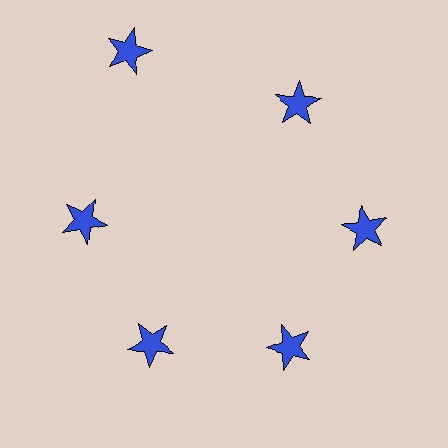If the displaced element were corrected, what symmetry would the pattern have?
It would have 6-fold rotational symmetry — the pattern would map onto itself every 60 degrees.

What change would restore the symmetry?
The symmetry would be restored by moving it inward, back onto the ring so that all 6 stars sit at equal angles and equal distance from the center.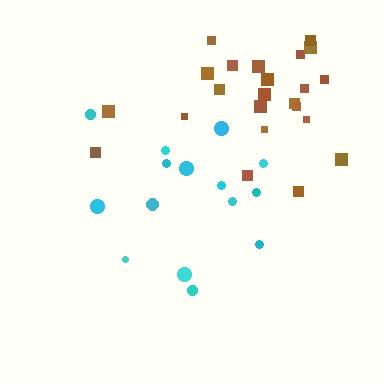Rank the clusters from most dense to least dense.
brown, cyan.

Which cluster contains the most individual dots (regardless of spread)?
Brown (23).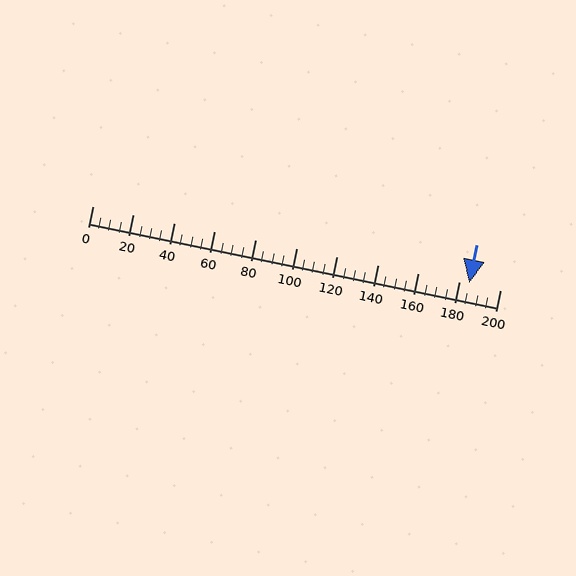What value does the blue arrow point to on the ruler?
The blue arrow points to approximately 185.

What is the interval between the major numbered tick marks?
The major tick marks are spaced 20 units apart.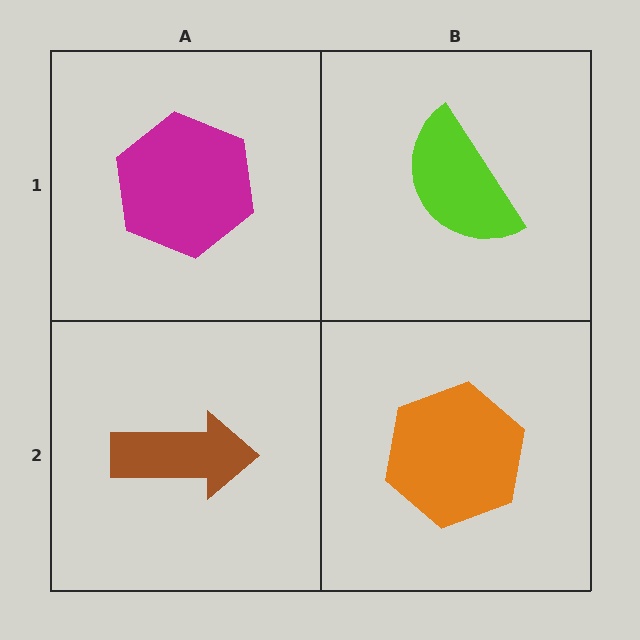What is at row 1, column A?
A magenta hexagon.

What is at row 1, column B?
A lime semicircle.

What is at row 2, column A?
A brown arrow.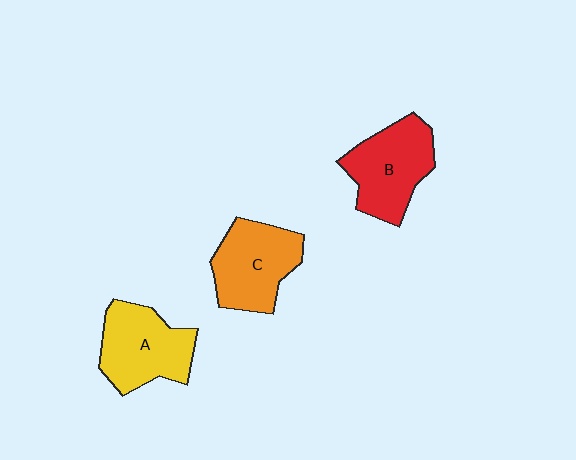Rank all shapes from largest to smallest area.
From largest to smallest: B (red), A (yellow), C (orange).